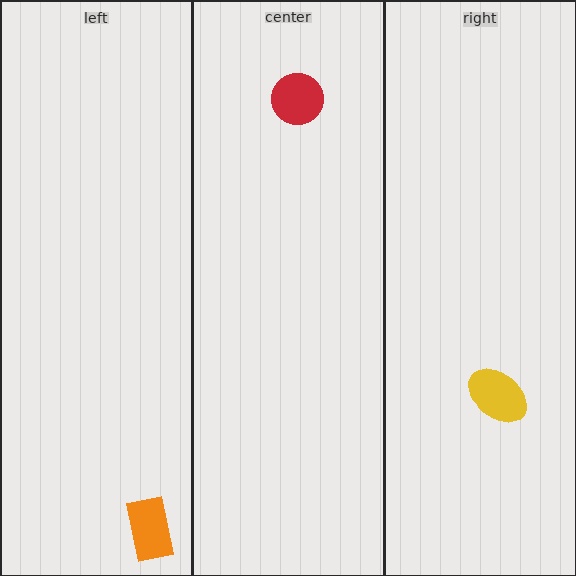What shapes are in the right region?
The yellow ellipse.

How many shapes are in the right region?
1.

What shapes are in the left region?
The orange rectangle.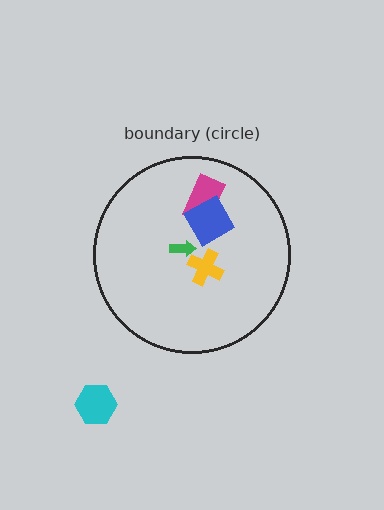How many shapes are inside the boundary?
4 inside, 1 outside.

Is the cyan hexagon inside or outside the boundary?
Outside.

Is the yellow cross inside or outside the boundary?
Inside.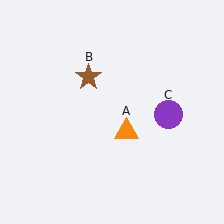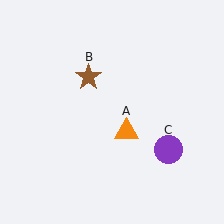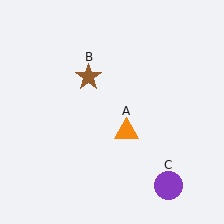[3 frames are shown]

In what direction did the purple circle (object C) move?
The purple circle (object C) moved down.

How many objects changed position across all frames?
1 object changed position: purple circle (object C).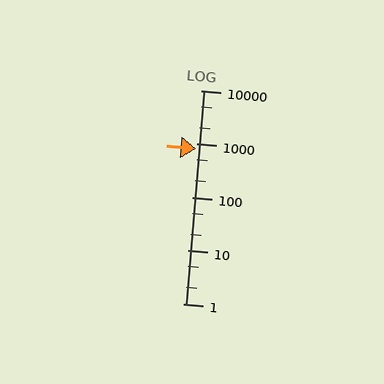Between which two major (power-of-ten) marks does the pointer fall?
The pointer is between 100 and 1000.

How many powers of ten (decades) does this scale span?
The scale spans 4 decades, from 1 to 10000.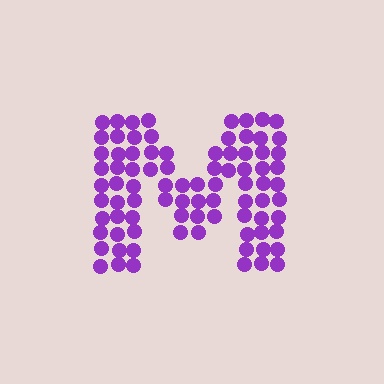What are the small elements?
The small elements are circles.